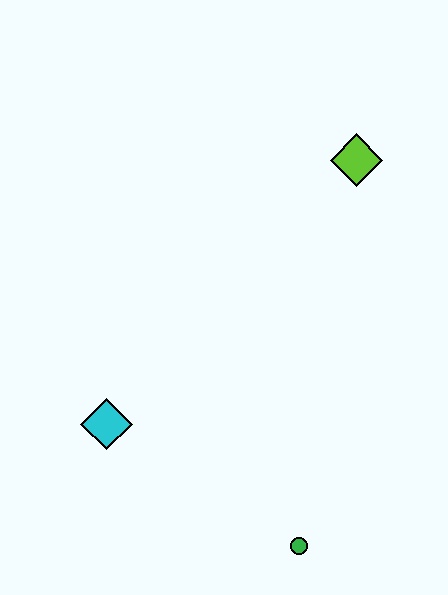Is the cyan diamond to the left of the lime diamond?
Yes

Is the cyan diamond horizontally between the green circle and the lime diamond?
No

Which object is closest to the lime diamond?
The cyan diamond is closest to the lime diamond.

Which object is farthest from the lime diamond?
The green circle is farthest from the lime diamond.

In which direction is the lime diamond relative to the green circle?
The lime diamond is above the green circle.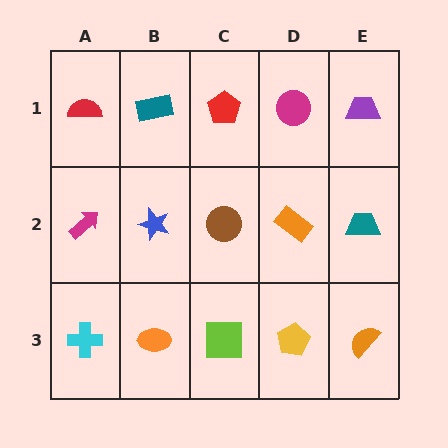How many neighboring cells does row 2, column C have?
4.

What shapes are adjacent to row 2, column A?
A red semicircle (row 1, column A), a cyan cross (row 3, column A), a blue star (row 2, column B).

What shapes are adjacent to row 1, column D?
An orange rectangle (row 2, column D), a red pentagon (row 1, column C), a purple trapezoid (row 1, column E).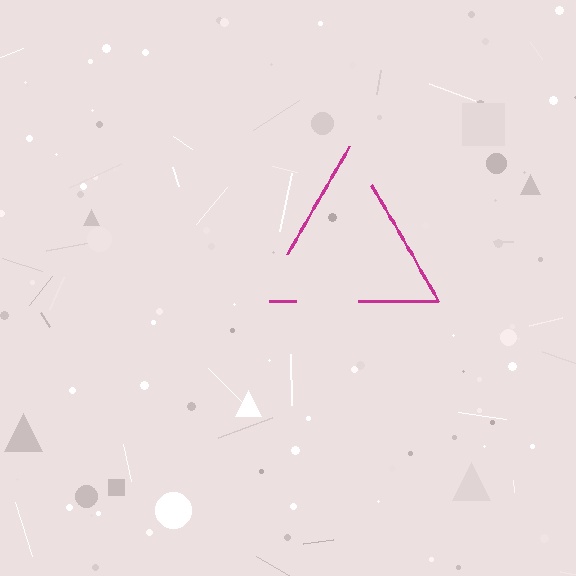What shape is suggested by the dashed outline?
The dashed outline suggests a triangle.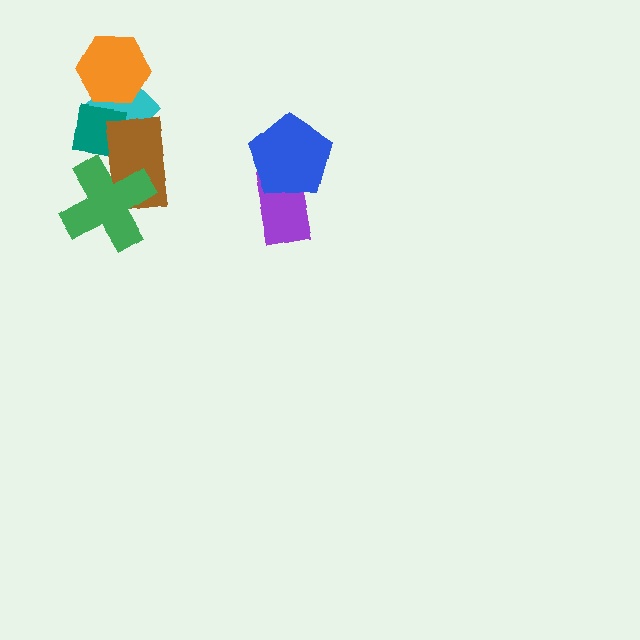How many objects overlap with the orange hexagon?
2 objects overlap with the orange hexagon.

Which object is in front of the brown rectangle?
The green cross is in front of the brown rectangle.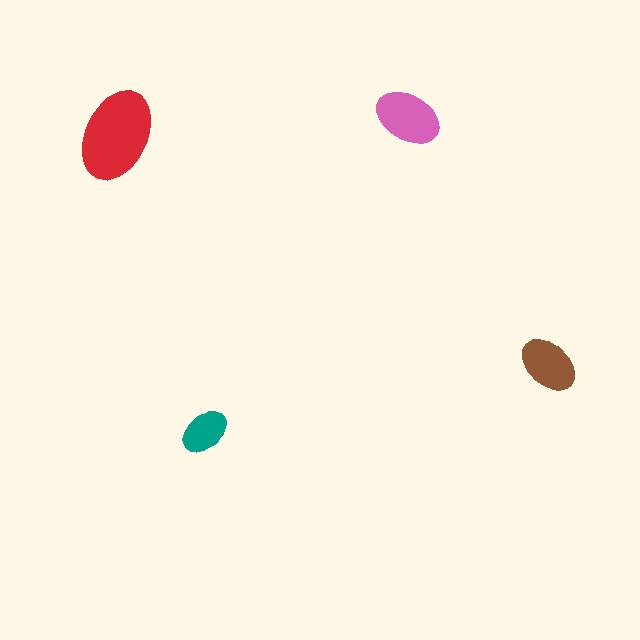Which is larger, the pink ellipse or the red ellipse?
The red one.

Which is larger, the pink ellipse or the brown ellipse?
The pink one.